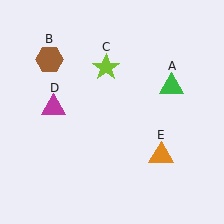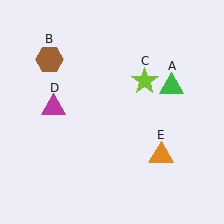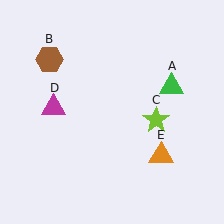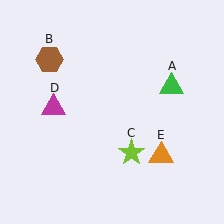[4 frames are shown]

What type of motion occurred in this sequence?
The lime star (object C) rotated clockwise around the center of the scene.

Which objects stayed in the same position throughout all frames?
Green triangle (object A) and brown hexagon (object B) and magenta triangle (object D) and orange triangle (object E) remained stationary.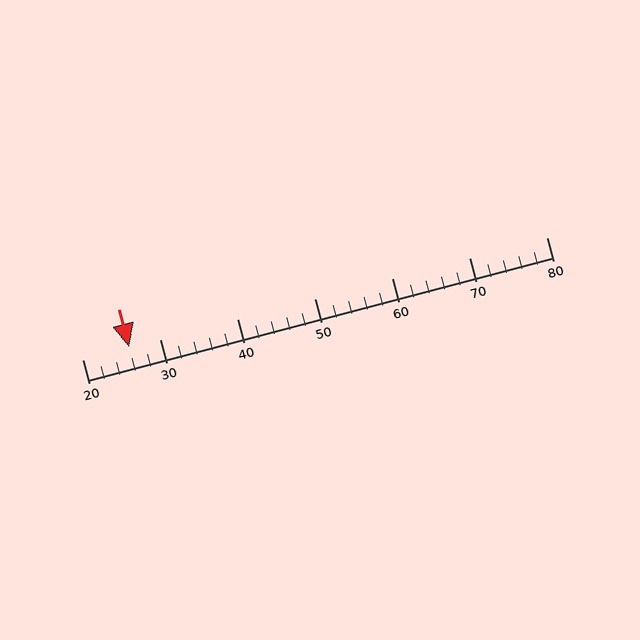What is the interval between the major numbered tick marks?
The major tick marks are spaced 10 units apart.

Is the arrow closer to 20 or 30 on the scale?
The arrow is closer to 30.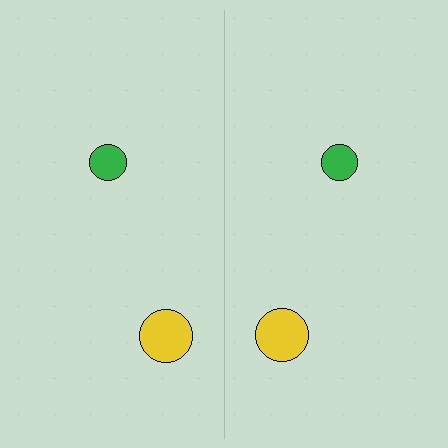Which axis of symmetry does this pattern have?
The pattern has a vertical axis of symmetry running through the center of the image.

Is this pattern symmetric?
Yes, this pattern has bilateral (reflection) symmetry.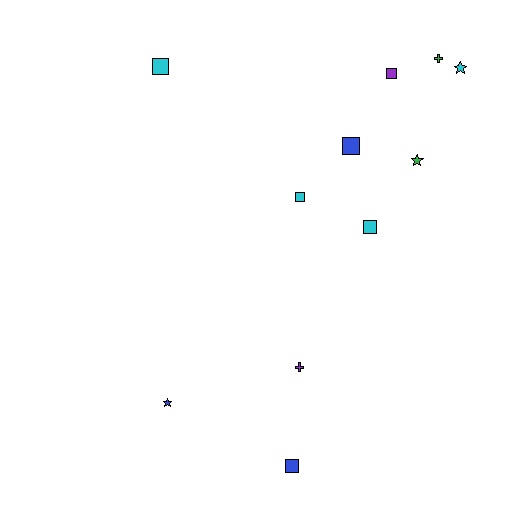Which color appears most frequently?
Cyan, with 4 objects.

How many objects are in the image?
There are 11 objects.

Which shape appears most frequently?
Square, with 6 objects.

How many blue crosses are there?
There are no blue crosses.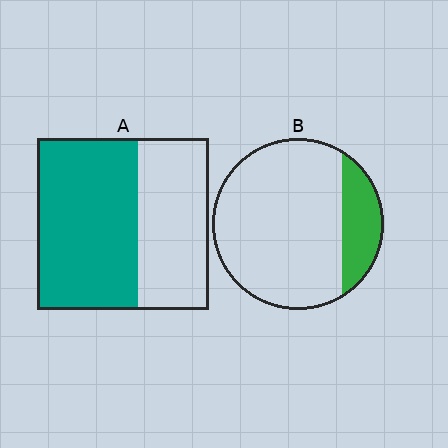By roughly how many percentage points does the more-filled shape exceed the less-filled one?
By roughly 40 percentage points (A over B).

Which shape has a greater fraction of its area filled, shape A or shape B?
Shape A.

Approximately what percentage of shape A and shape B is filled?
A is approximately 60% and B is approximately 20%.